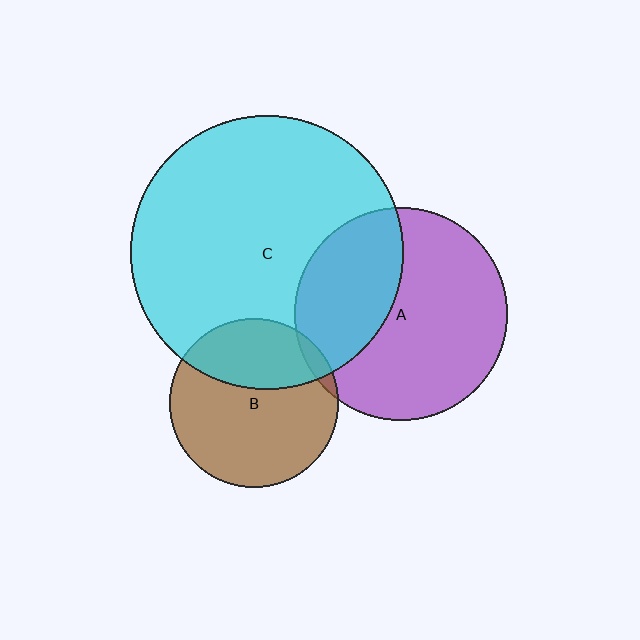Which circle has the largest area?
Circle C (cyan).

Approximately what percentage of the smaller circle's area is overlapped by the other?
Approximately 35%.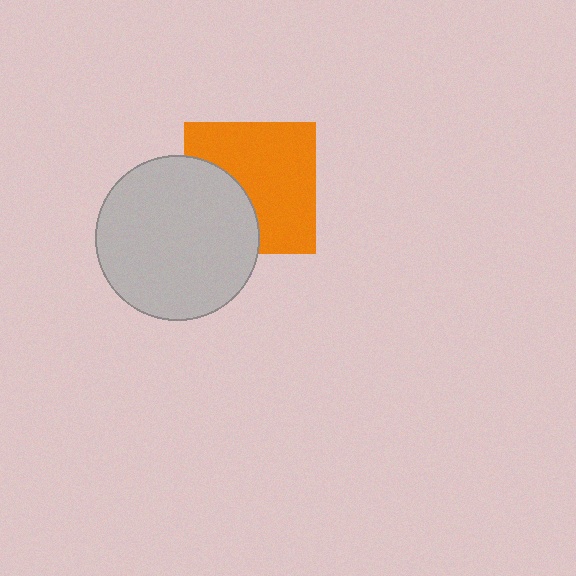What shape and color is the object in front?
The object in front is a light gray circle.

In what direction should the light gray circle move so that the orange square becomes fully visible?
The light gray circle should move left. That is the shortest direction to clear the overlap and leave the orange square fully visible.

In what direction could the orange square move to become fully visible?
The orange square could move right. That would shift it out from behind the light gray circle entirely.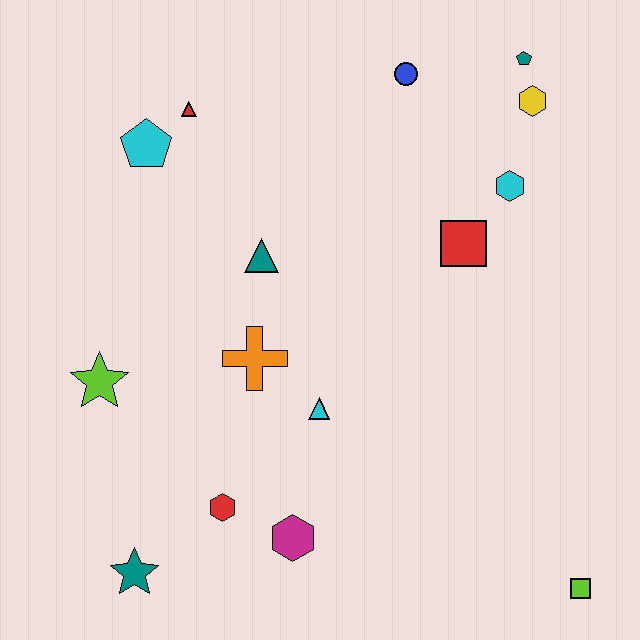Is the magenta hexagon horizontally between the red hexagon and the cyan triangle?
Yes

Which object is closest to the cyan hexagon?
The red square is closest to the cyan hexagon.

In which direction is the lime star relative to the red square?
The lime star is to the left of the red square.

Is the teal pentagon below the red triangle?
No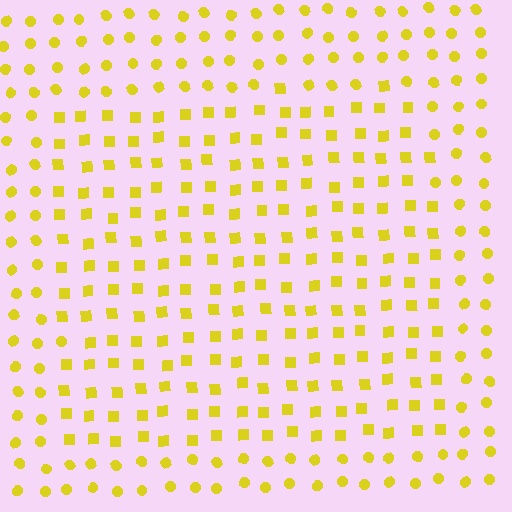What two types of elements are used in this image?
The image uses squares inside the rectangle region and circles outside it.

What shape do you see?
I see a rectangle.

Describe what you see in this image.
The image is filled with small yellow elements arranged in a uniform grid. A rectangle-shaped region contains squares, while the surrounding area contains circles. The boundary is defined purely by the change in element shape.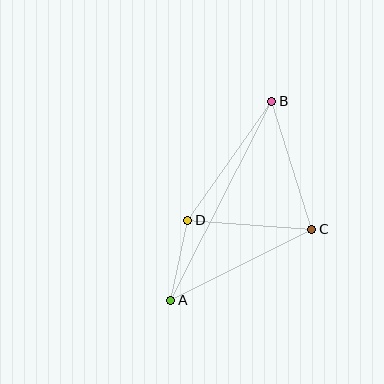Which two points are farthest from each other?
Points A and B are farthest from each other.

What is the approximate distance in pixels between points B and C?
The distance between B and C is approximately 134 pixels.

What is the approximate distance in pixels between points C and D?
The distance between C and D is approximately 125 pixels.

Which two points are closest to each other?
Points A and D are closest to each other.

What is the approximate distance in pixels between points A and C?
The distance between A and C is approximately 158 pixels.